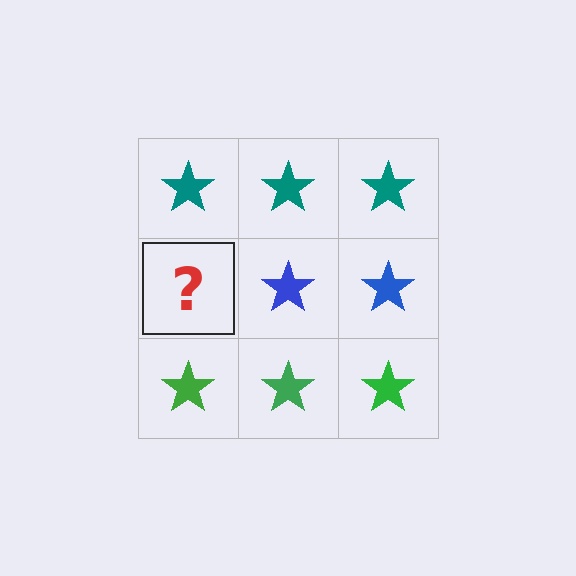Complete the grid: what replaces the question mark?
The question mark should be replaced with a blue star.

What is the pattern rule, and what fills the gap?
The rule is that each row has a consistent color. The gap should be filled with a blue star.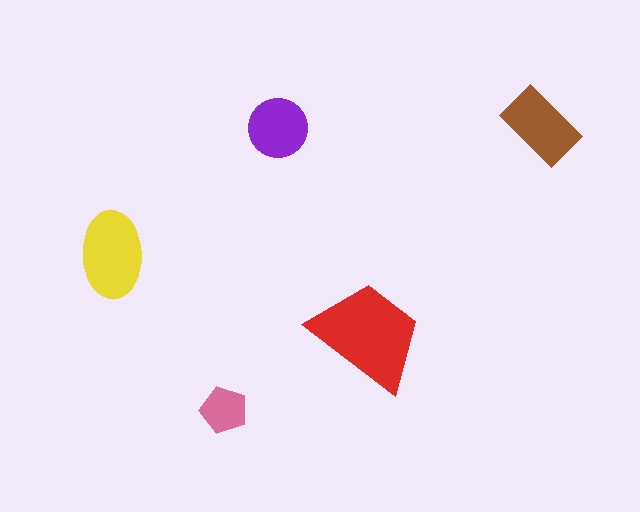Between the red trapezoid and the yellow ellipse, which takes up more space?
The red trapezoid.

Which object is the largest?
The red trapezoid.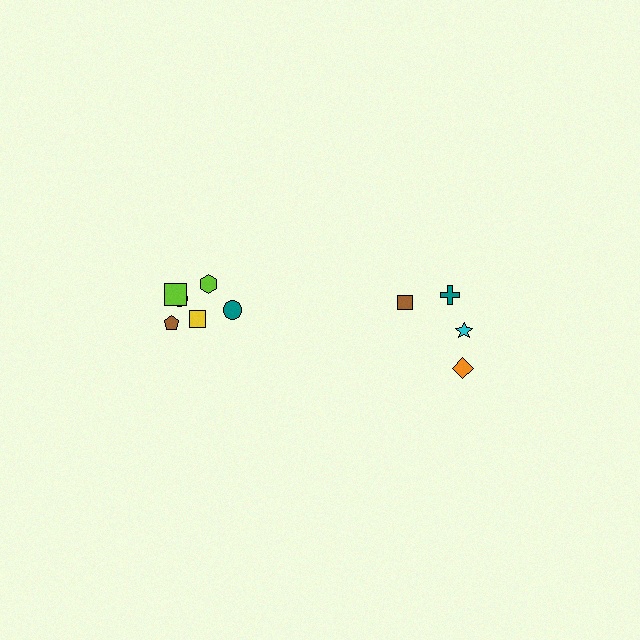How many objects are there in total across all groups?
There are 10 objects.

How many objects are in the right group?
There are 4 objects.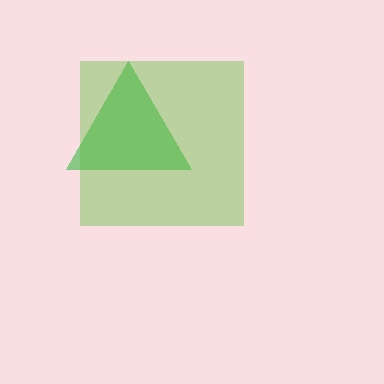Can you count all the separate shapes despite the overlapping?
Yes, there are 2 separate shapes.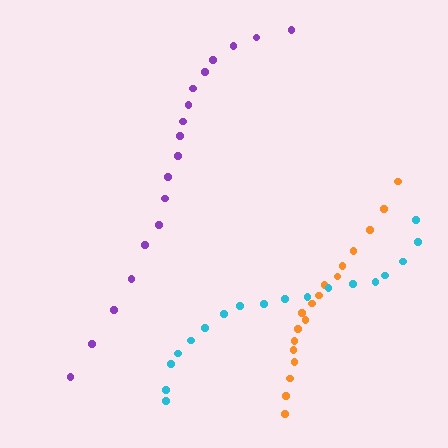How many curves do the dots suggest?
There are 3 distinct paths.